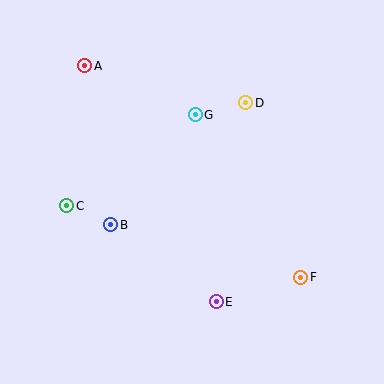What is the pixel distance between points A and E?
The distance between A and E is 270 pixels.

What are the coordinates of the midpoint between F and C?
The midpoint between F and C is at (184, 242).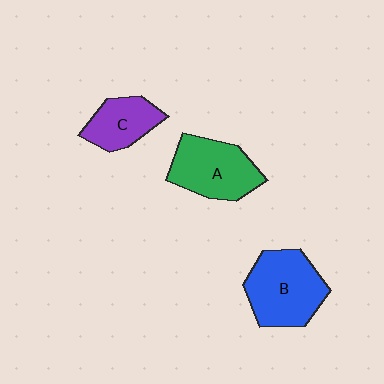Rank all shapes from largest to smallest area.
From largest to smallest: B (blue), A (green), C (purple).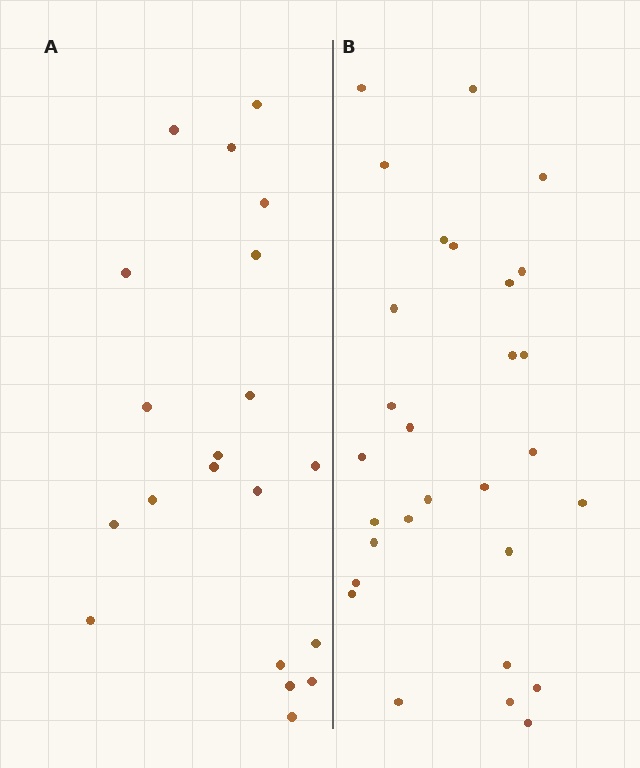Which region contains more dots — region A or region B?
Region B (the right region) has more dots.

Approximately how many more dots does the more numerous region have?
Region B has roughly 8 or so more dots than region A.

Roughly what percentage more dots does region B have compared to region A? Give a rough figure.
About 45% more.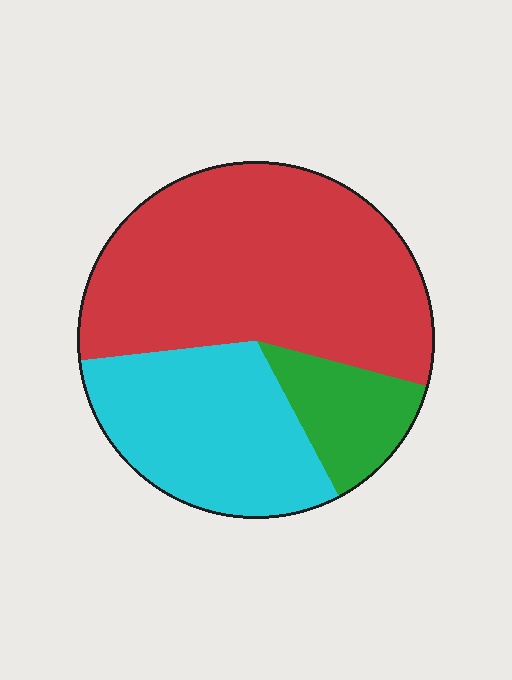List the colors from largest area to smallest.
From largest to smallest: red, cyan, green.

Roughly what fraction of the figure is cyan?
Cyan covers roughly 30% of the figure.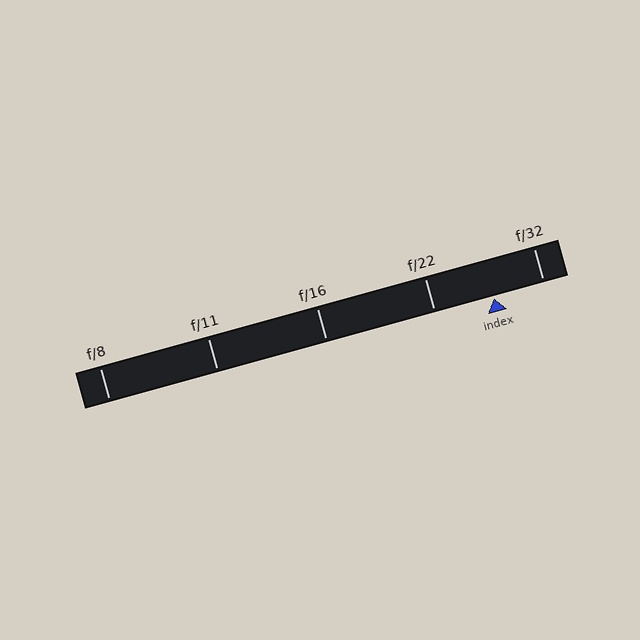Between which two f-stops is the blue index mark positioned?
The index mark is between f/22 and f/32.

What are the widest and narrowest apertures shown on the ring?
The widest aperture shown is f/8 and the narrowest is f/32.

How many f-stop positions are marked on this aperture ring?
There are 5 f-stop positions marked.